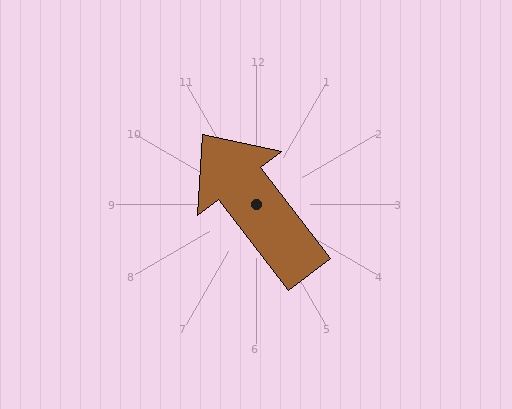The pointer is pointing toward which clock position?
Roughly 11 o'clock.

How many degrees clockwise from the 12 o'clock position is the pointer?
Approximately 322 degrees.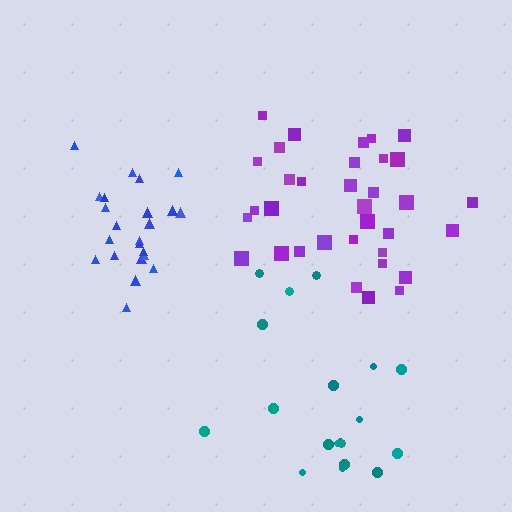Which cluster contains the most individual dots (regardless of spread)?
Purple (34).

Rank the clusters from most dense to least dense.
blue, purple, teal.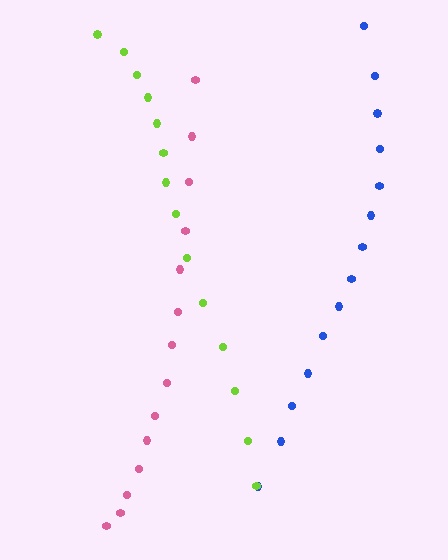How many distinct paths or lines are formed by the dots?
There are 3 distinct paths.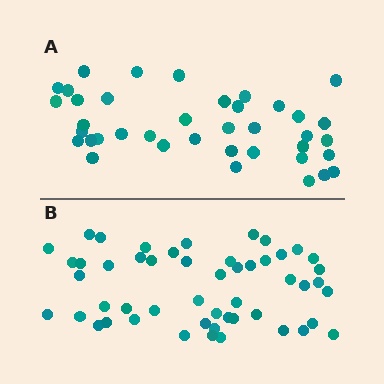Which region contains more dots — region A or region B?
Region B (the bottom region) has more dots.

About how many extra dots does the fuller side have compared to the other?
Region B has roughly 12 or so more dots than region A.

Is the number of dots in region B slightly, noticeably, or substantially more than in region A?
Region B has noticeably more, but not dramatically so. The ratio is roughly 1.3 to 1.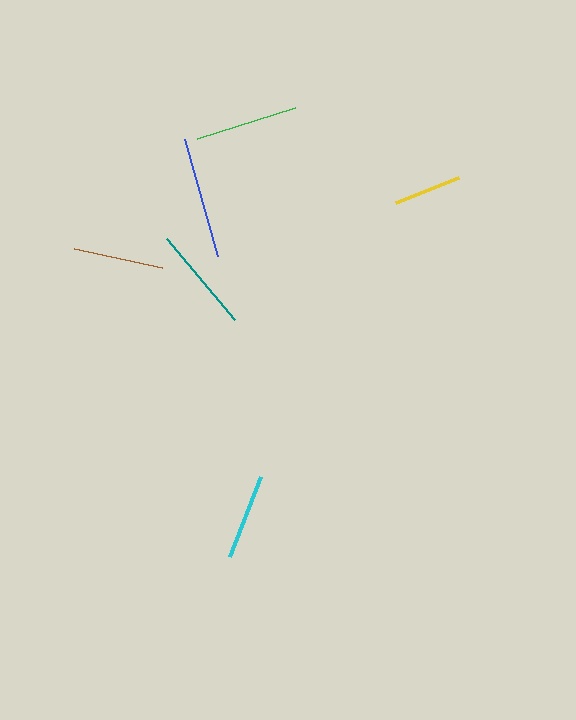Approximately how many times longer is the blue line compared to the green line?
The blue line is approximately 1.2 times the length of the green line.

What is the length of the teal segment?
The teal segment is approximately 106 pixels long.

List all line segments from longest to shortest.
From longest to shortest: blue, teal, green, brown, cyan, yellow.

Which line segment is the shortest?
The yellow line is the shortest at approximately 68 pixels.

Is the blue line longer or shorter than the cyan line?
The blue line is longer than the cyan line.